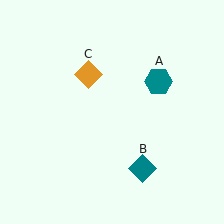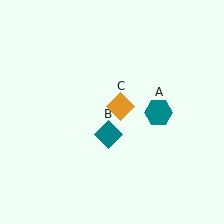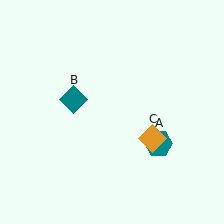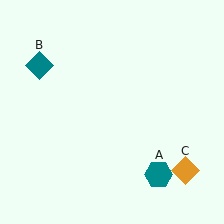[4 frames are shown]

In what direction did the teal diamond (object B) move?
The teal diamond (object B) moved up and to the left.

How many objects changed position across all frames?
3 objects changed position: teal hexagon (object A), teal diamond (object B), orange diamond (object C).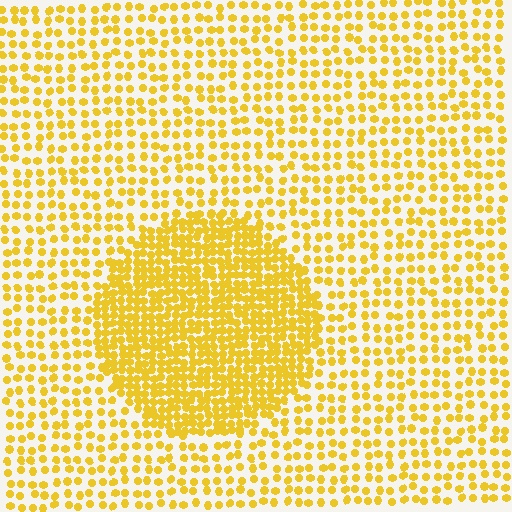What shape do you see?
I see a circle.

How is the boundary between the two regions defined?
The boundary is defined by a change in element density (approximately 2.2x ratio). All elements are the same color, size, and shape.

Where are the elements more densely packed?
The elements are more densely packed inside the circle boundary.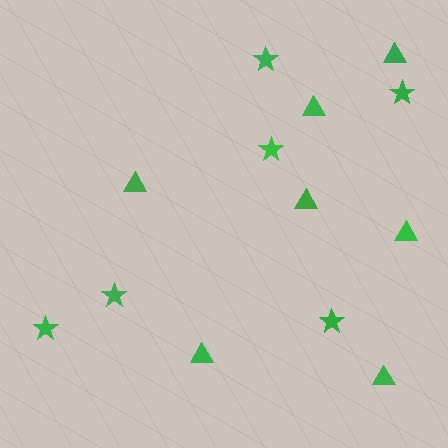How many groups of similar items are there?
There are 2 groups: one group of stars (6) and one group of triangles (7).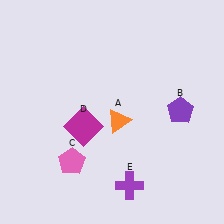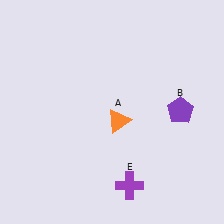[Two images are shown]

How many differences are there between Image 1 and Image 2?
There are 2 differences between the two images.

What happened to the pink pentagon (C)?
The pink pentagon (C) was removed in Image 2. It was in the bottom-left area of Image 1.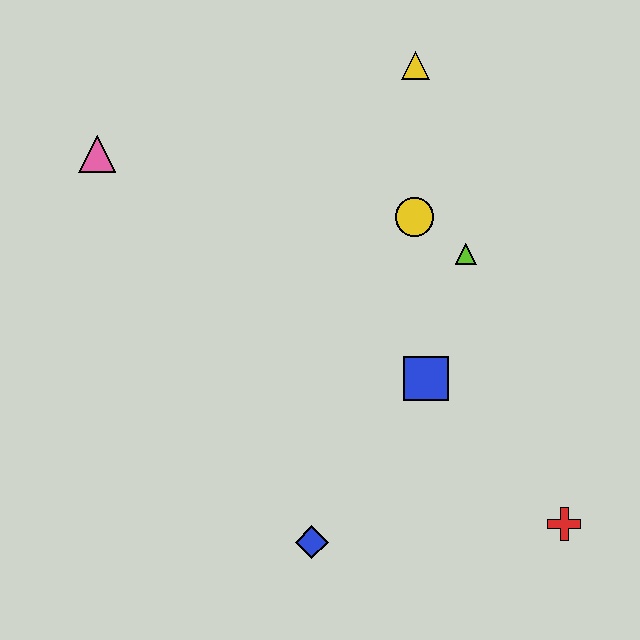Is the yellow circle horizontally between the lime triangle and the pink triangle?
Yes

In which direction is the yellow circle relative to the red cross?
The yellow circle is above the red cross.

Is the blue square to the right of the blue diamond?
Yes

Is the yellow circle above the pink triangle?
No